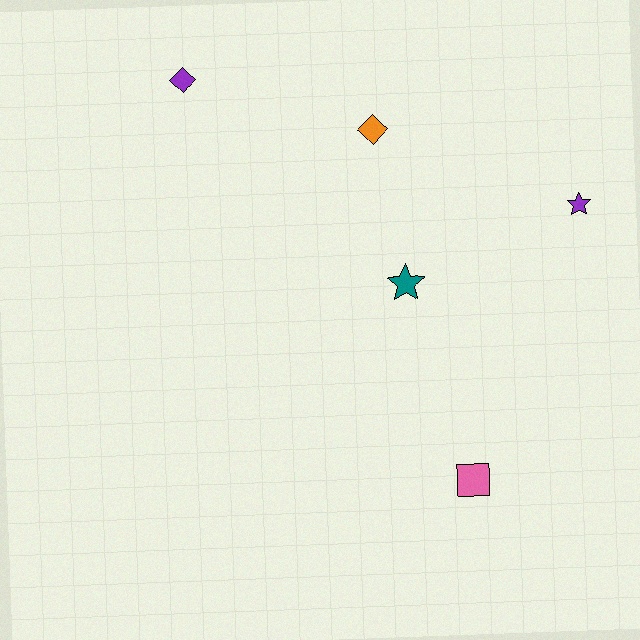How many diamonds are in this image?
There are 2 diamonds.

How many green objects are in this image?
There are no green objects.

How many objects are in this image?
There are 5 objects.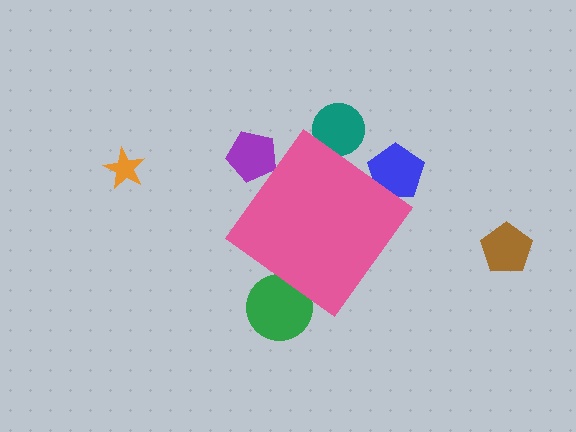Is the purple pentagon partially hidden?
Yes, the purple pentagon is partially hidden behind the pink diamond.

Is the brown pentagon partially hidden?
No, the brown pentagon is fully visible.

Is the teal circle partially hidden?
Yes, the teal circle is partially hidden behind the pink diamond.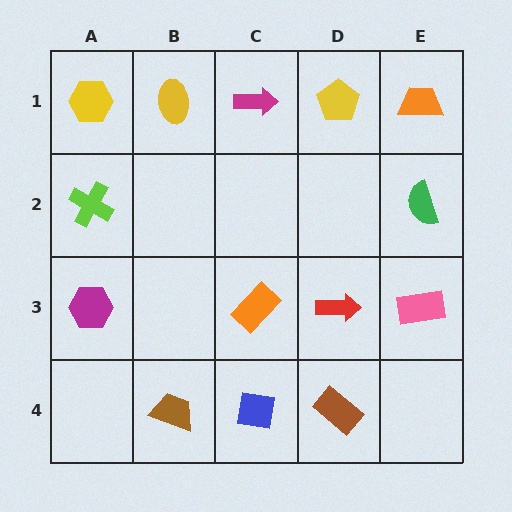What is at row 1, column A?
A yellow hexagon.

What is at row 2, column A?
A lime cross.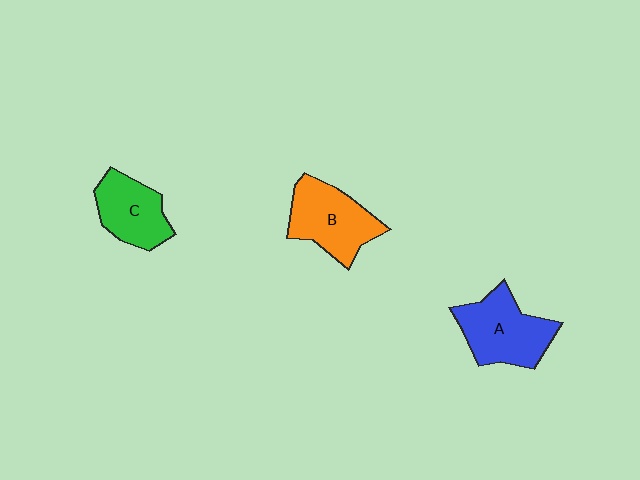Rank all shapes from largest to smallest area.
From largest to smallest: A (blue), B (orange), C (green).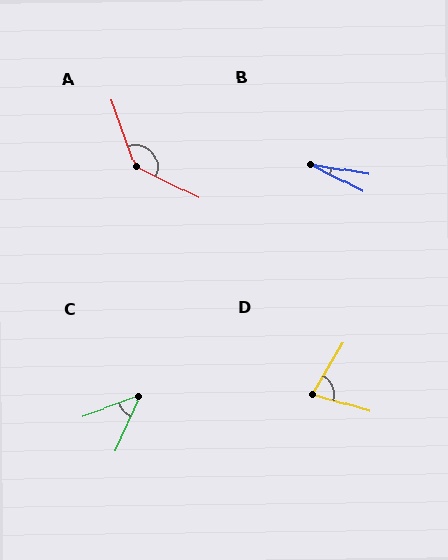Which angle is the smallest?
B, at approximately 17 degrees.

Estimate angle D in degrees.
Approximately 77 degrees.